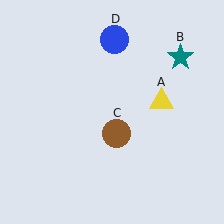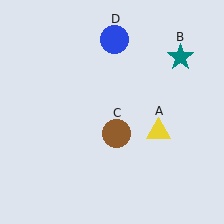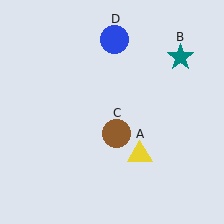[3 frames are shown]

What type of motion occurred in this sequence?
The yellow triangle (object A) rotated clockwise around the center of the scene.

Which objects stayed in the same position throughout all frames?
Teal star (object B) and brown circle (object C) and blue circle (object D) remained stationary.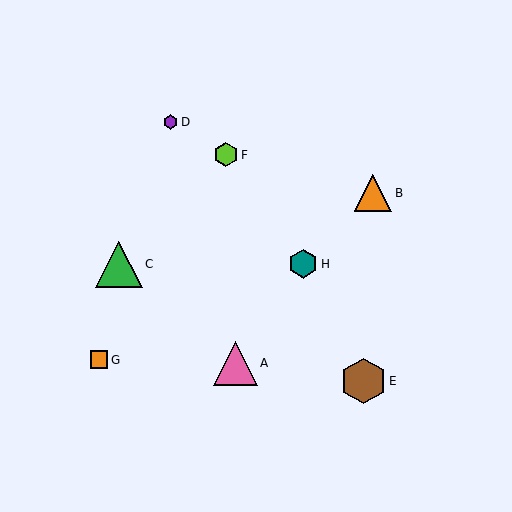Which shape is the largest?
The green triangle (labeled C) is the largest.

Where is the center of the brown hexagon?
The center of the brown hexagon is at (363, 381).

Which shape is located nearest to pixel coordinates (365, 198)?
The orange triangle (labeled B) at (373, 193) is nearest to that location.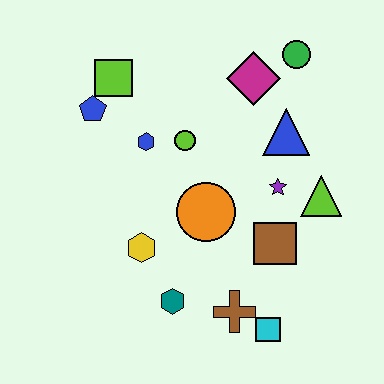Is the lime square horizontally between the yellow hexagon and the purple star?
No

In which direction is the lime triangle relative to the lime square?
The lime triangle is to the right of the lime square.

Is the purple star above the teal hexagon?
Yes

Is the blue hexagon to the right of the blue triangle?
No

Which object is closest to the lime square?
The blue pentagon is closest to the lime square.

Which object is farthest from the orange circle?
The green circle is farthest from the orange circle.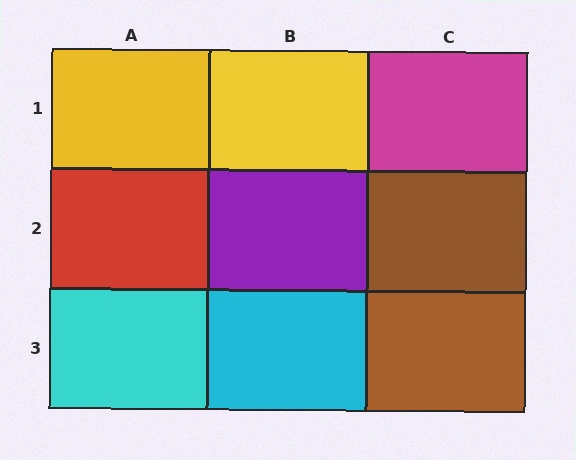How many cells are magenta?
1 cell is magenta.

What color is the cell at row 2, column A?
Red.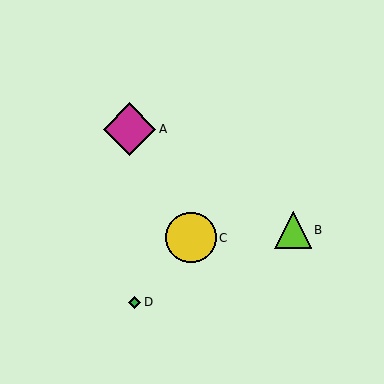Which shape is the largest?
The magenta diamond (labeled A) is the largest.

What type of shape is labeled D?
Shape D is a green diamond.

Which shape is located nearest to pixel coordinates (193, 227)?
The yellow circle (labeled C) at (191, 238) is nearest to that location.